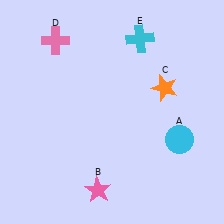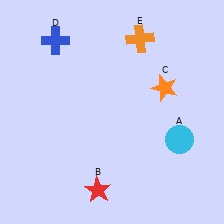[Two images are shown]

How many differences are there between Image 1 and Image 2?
There are 3 differences between the two images.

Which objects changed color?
B changed from pink to red. D changed from pink to blue. E changed from cyan to orange.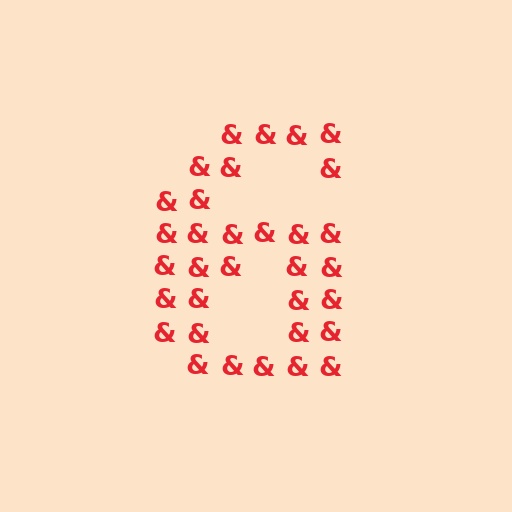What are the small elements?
The small elements are ampersands.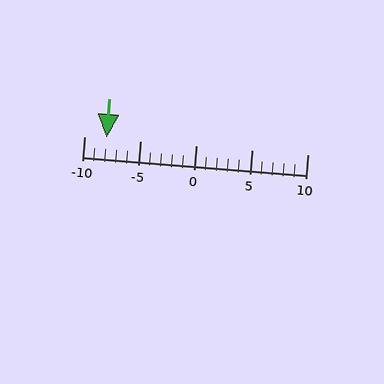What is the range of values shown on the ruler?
The ruler shows values from -10 to 10.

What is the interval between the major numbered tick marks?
The major tick marks are spaced 5 units apart.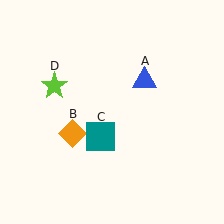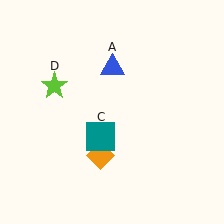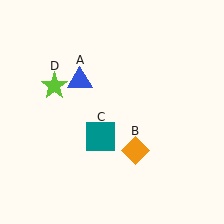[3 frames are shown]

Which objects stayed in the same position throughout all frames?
Teal square (object C) and lime star (object D) remained stationary.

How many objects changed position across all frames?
2 objects changed position: blue triangle (object A), orange diamond (object B).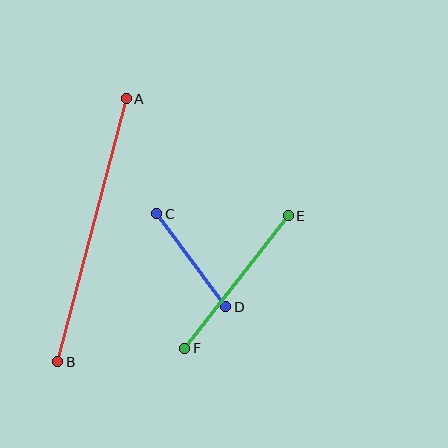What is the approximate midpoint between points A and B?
The midpoint is at approximately (92, 230) pixels.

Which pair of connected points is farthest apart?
Points A and B are farthest apart.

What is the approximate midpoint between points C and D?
The midpoint is at approximately (191, 260) pixels.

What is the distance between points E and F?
The distance is approximately 168 pixels.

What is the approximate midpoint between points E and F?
The midpoint is at approximately (237, 282) pixels.